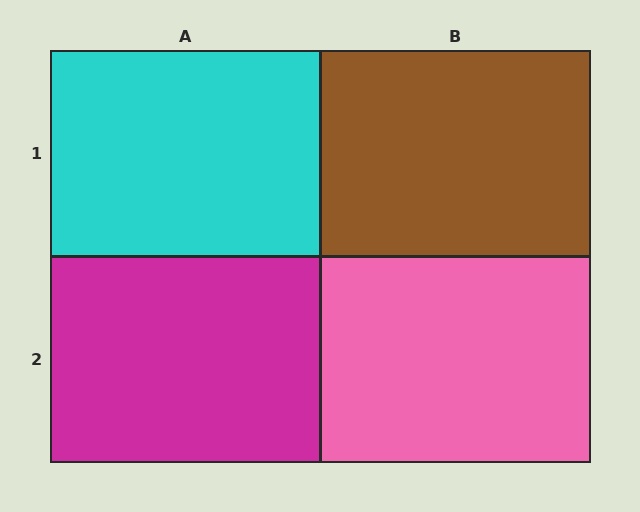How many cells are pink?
1 cell is pink.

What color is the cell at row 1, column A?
Cyan.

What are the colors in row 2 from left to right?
Magenta, pink.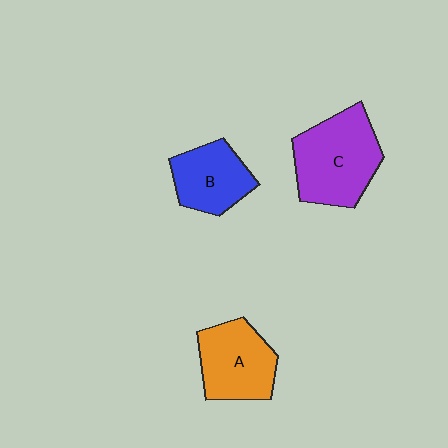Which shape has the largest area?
Shape C (purple).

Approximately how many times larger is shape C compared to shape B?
Approximately 1.5 times.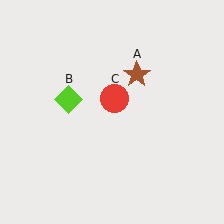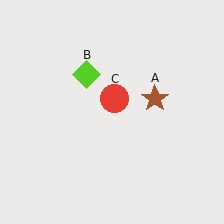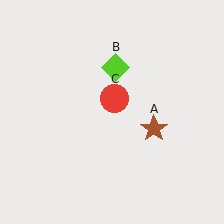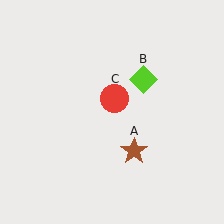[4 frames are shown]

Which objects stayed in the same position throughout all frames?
Red circle (object C) remained stationary.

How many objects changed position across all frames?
2 objects changed position: brown star (object A), lime diamond (object B).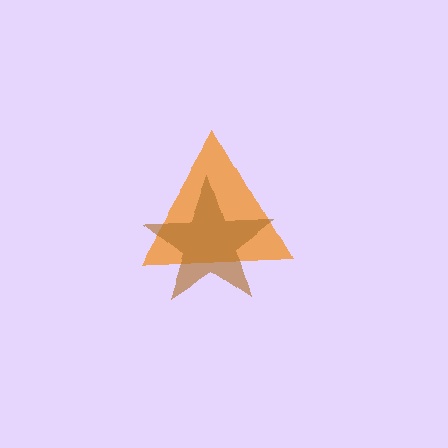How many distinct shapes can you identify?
There are 2 distinct shapes: an orange triangle, a brown star.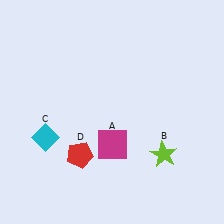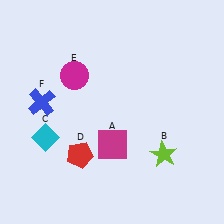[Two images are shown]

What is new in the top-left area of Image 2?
A blue cross (F) was added in the top-left area of Image 2.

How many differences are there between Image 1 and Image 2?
There are 2 differences between the two images.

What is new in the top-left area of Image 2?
A magenta circle (E) was added in the top-left area of Image 2.